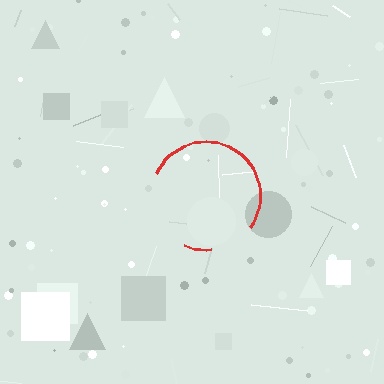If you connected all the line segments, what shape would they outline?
They would outline a circle.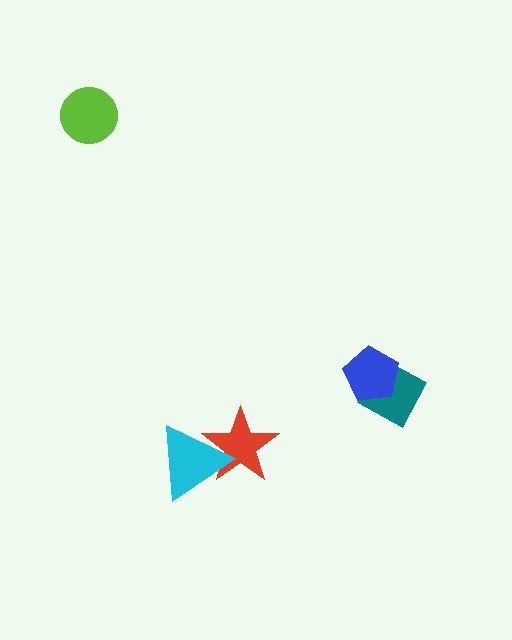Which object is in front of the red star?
The cyan triangle is in front of the red star.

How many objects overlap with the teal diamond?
1 object overlaps with the teal diamond.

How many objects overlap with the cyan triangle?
1 object overlaps with the cyan triangle.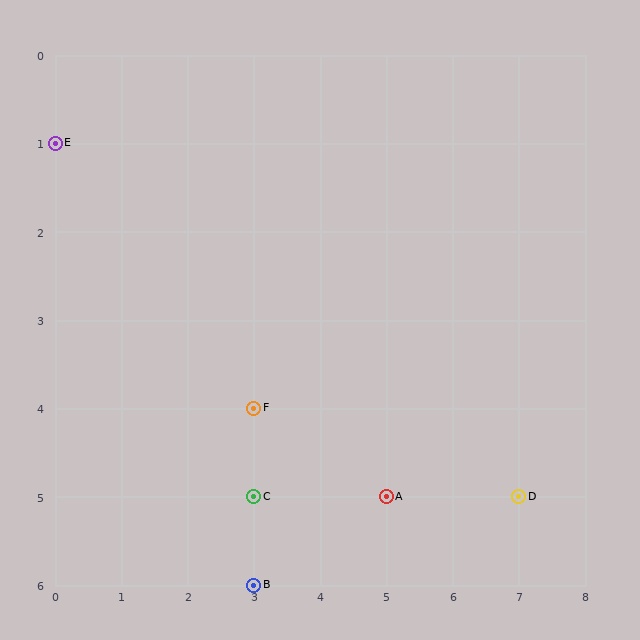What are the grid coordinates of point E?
Point E is at grid coordinates (0, 1).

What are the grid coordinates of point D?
Point D is at grid coordinates (7, 5).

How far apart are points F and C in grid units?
Points F and C are 1 row apart.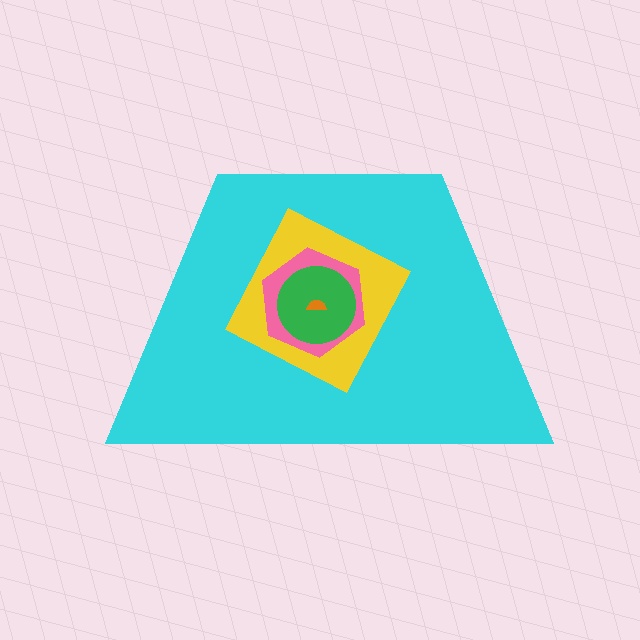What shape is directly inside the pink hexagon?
The green circle.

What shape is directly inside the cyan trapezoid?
The yellow diamond.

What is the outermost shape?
The cyan trapezoid.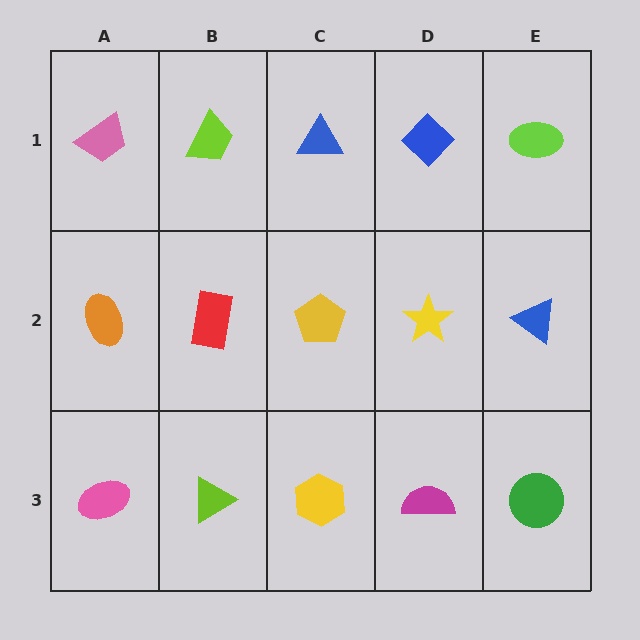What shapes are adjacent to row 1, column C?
A yellow pentagon (row 2, column C), a lime trapezoid (row 1, column B), a blue diamond (row 1, column D).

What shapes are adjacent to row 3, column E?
A blue triangle (row 2, column E), a magenta semicircle (row 3, column D).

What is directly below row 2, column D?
A magenta semicircle.